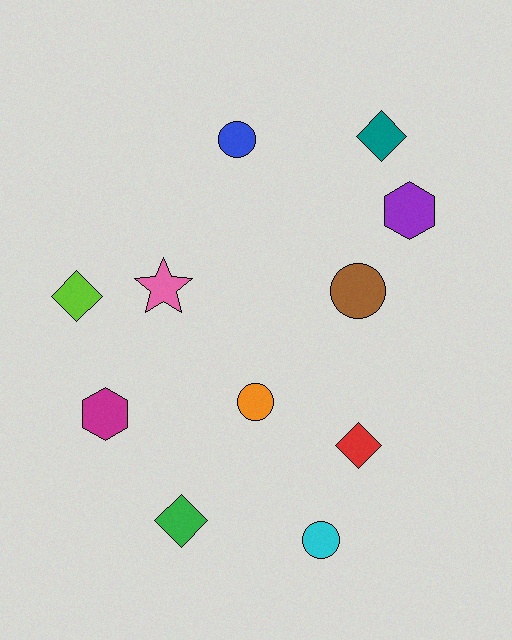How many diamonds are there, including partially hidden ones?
There are 4 diamonds.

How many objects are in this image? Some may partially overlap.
There are 11 objects.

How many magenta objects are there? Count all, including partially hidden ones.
There is 1 magenta object.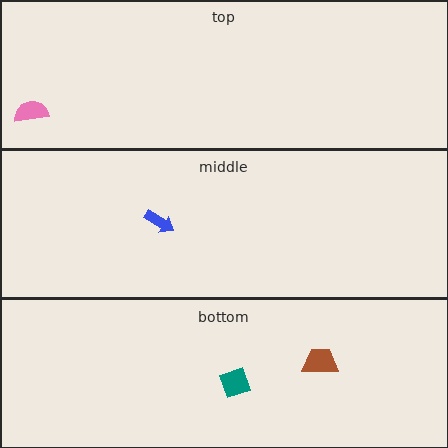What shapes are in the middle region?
The blue arrow.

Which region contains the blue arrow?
The middle region.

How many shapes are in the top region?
1.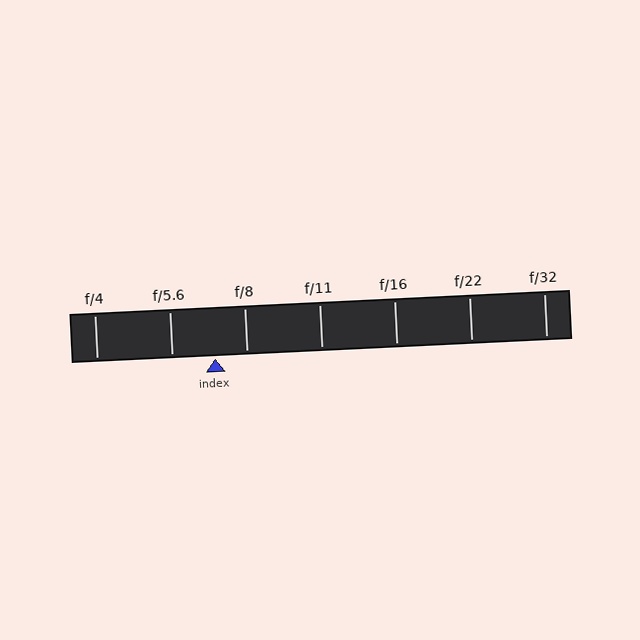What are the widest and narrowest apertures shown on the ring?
The widest aperture shown is f/4 and the narrowest is f/32.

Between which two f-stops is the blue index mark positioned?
The index mark is between f/5.6 and f/8.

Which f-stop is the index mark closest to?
The index mark is closest to f/8.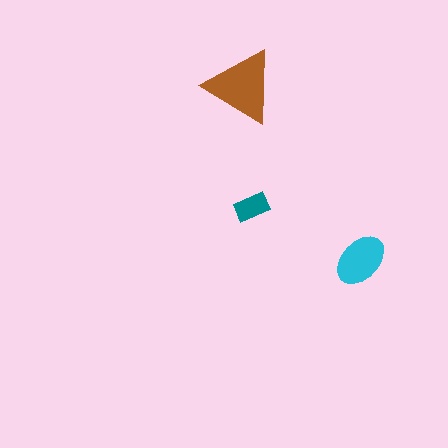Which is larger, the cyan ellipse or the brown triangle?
The brown triangle.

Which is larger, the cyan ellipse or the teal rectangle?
The cyan ellipse.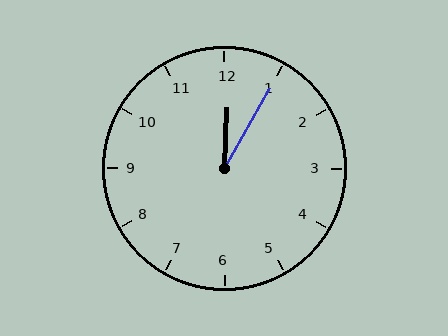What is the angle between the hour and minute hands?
Approximately 28 degrees.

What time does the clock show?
12:05.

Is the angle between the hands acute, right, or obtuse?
It is acute.